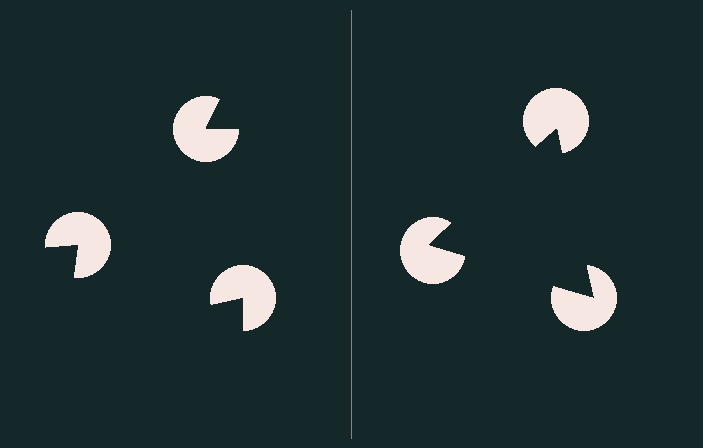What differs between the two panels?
The pac-man discs are positioned identically on both sides; only the wedge orientations differ. On the right they align to a triangle; on the left they are misaligned.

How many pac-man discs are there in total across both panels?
6 — 3 on each side.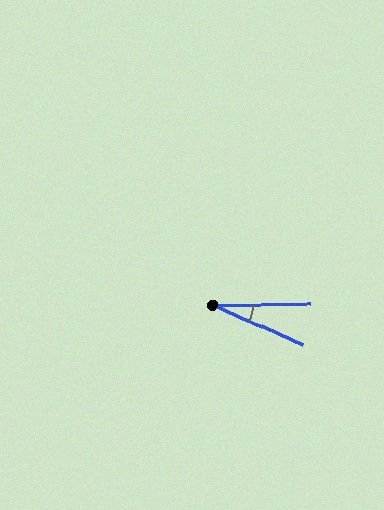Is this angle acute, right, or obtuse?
It is acute.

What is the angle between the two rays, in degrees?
Approximately 24 degrees.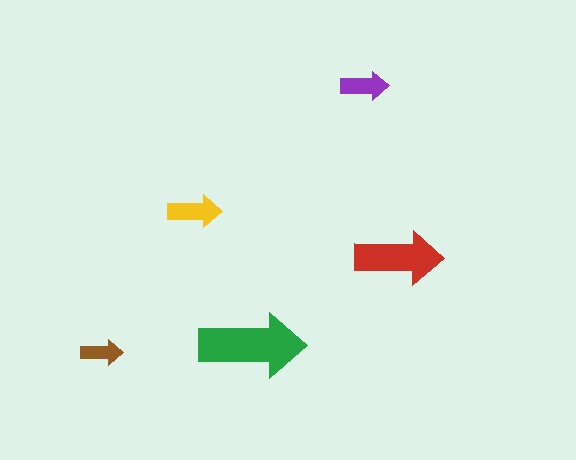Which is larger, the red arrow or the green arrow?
The green one.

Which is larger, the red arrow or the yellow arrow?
The red one.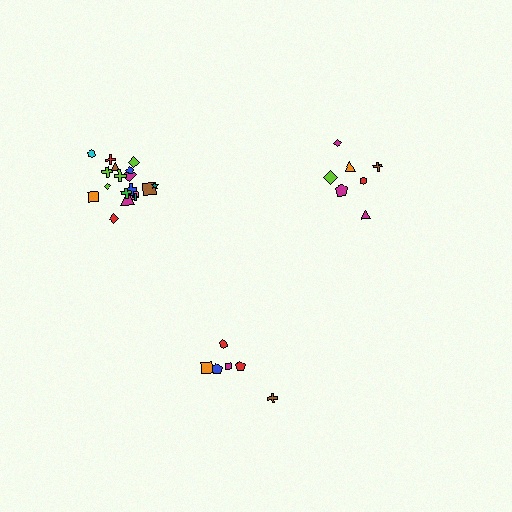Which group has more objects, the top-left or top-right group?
The top-left group.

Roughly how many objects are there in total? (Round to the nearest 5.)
Roughly 30 objects in total.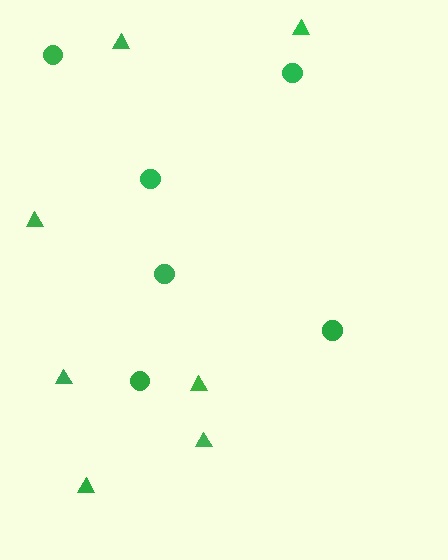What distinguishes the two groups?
There are 2 groups: one group of triangles (7) and one group of circles (6).